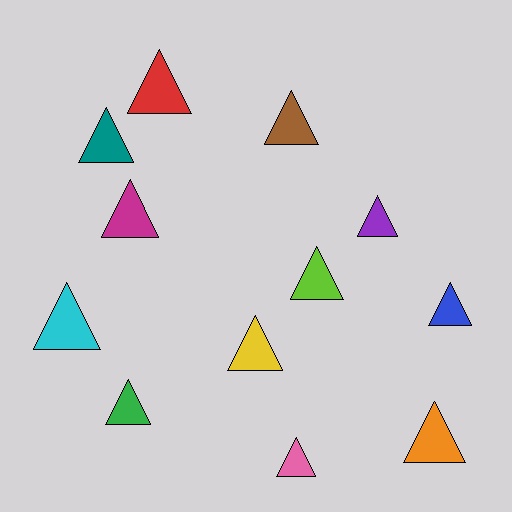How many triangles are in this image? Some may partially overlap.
There are 12 triangles.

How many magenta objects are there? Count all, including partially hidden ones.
There is 1 magenta object.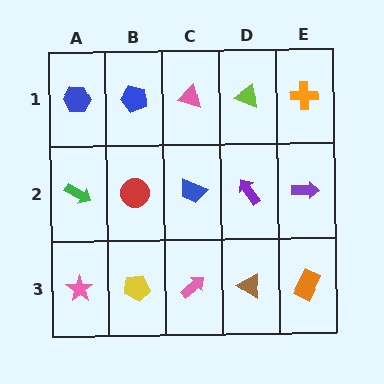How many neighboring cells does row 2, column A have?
3.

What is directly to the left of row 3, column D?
A pink arrow.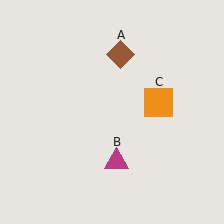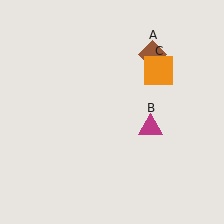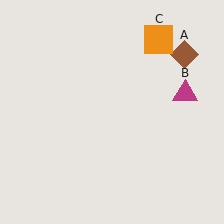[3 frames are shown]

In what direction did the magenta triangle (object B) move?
The magenta triangle (object B) moved up and to the right.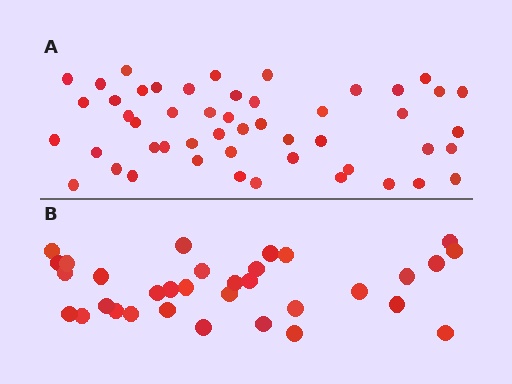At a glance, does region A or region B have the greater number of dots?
Region A (the top region) has more dots.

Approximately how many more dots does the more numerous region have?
Region A has approximately 15 more dots than region B.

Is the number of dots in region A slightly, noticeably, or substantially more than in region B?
Region A has substantially more. The ratio is roughly 1.5 to 1.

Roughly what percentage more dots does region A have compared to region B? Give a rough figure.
About 50% more.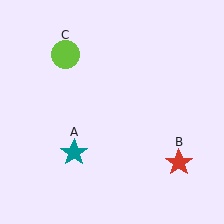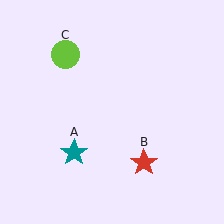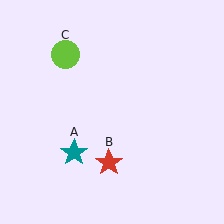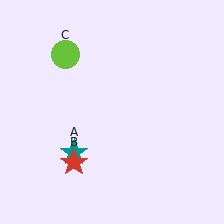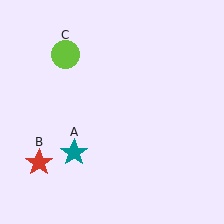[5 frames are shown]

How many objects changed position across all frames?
1 object changed position: red star (object B).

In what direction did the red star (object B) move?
The red star (object B) moved left.